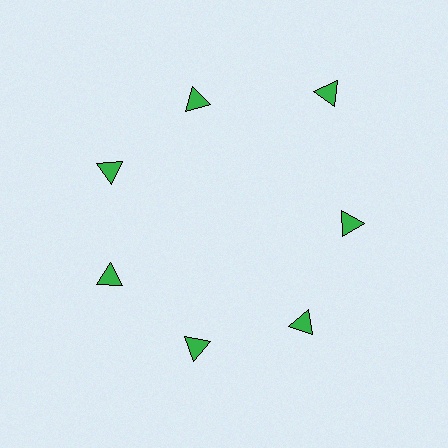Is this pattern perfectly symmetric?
No. The 7 green triangles are arranged in a ring, but one element near the 1 o'clock position is pushed outward from the center, breaking the 7-fold rotational symmetry.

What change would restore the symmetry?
The symmetry would be restored by moving it inward, back onto the ring so that all 7 triangles sit at equal angles and equal distance from the center.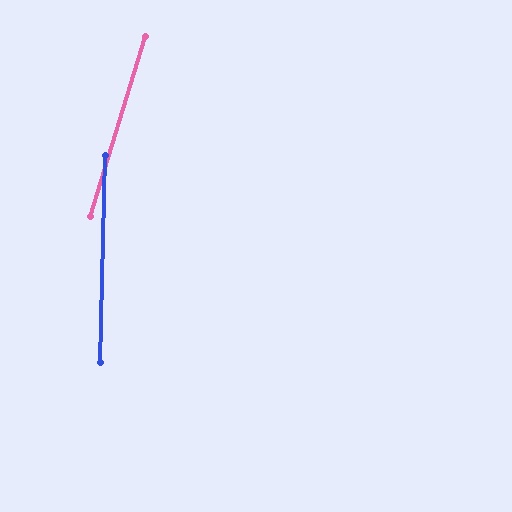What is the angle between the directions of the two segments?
Approximately 16 degrees.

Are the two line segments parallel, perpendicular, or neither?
Neither parallel nor perpendicular — they differ by about 16°.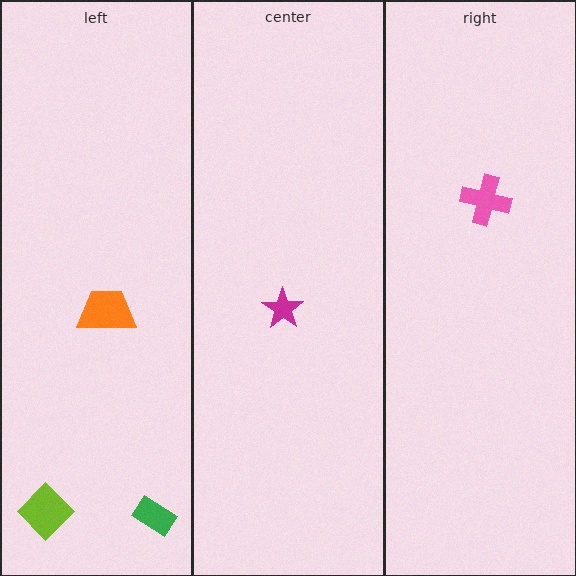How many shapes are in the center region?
1.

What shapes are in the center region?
The magenta star.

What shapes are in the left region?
The green rectangle, the orange trapezoid, the lime diamond.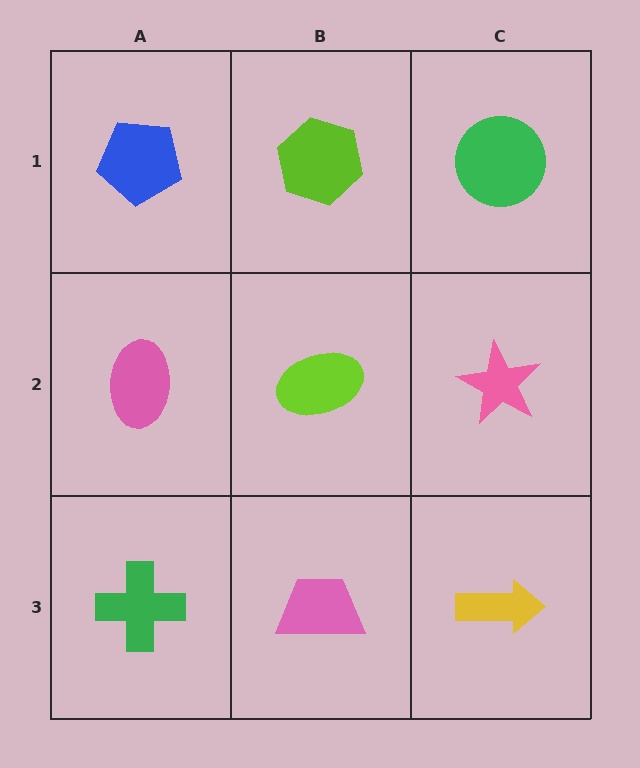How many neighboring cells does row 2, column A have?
3.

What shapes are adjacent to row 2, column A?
A blue pentagon (row 1, column A), a green cross (row 3, column A), a lime ellipse (row 2, column B).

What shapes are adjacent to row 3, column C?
A pink star (row 2, column C), a pink trapezoid (row 3, column B).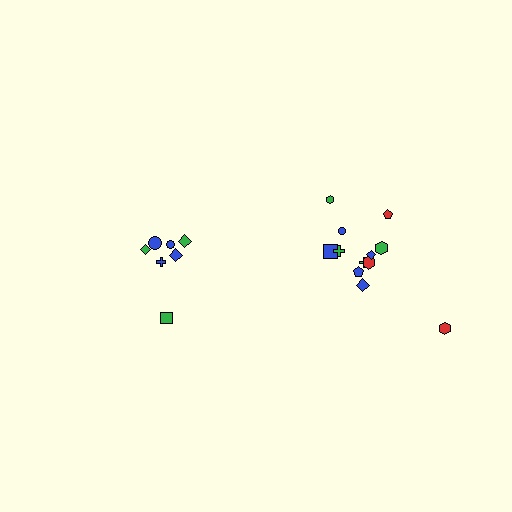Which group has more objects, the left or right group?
The right group.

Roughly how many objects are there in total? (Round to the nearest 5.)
Roughly 20 objects in total.